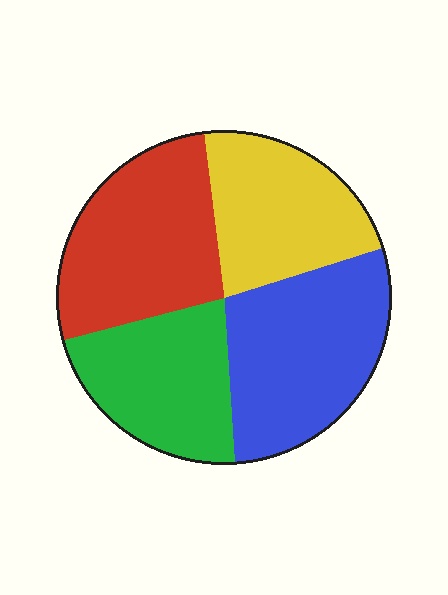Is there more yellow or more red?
Red.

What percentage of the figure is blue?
Blue takes up about one quarter (1/4) of the figure.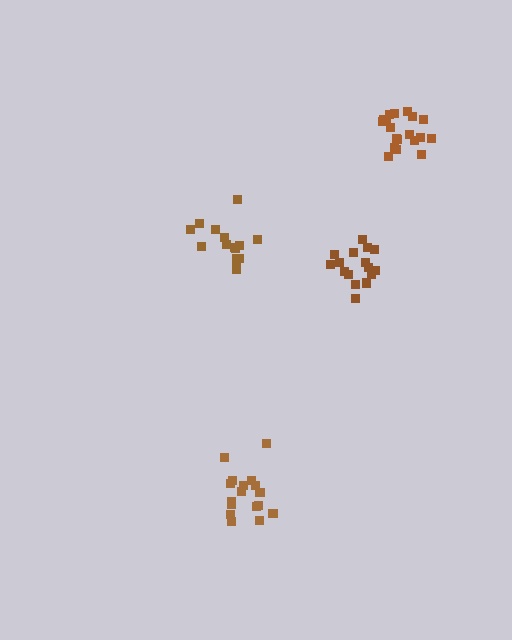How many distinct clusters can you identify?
There are 4 distinct clusters.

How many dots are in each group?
Group 1: 17 dots, Group 2: 19 dots, Group 3: 15 dots, Group 4: 17 dots (68 total).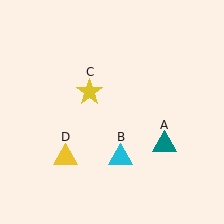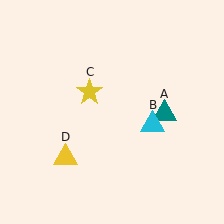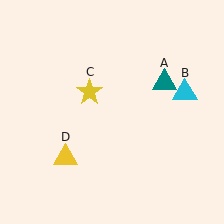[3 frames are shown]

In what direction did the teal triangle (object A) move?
The teal triangle (object A) moved up.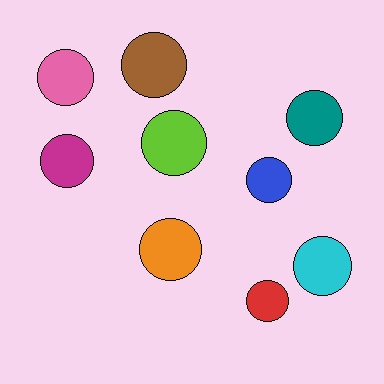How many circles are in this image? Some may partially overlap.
There are 9 circles.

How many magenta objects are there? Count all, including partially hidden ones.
There is 1 magenta object.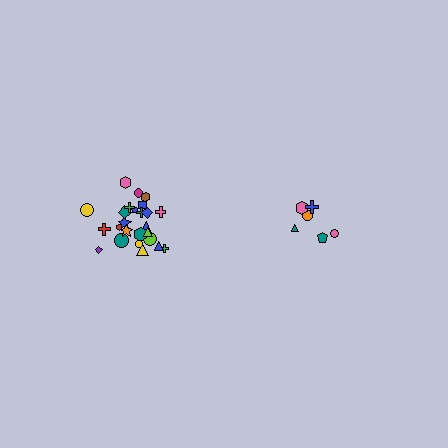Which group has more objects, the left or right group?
The left group.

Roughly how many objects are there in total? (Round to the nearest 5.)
Roughly 30 objects in total.